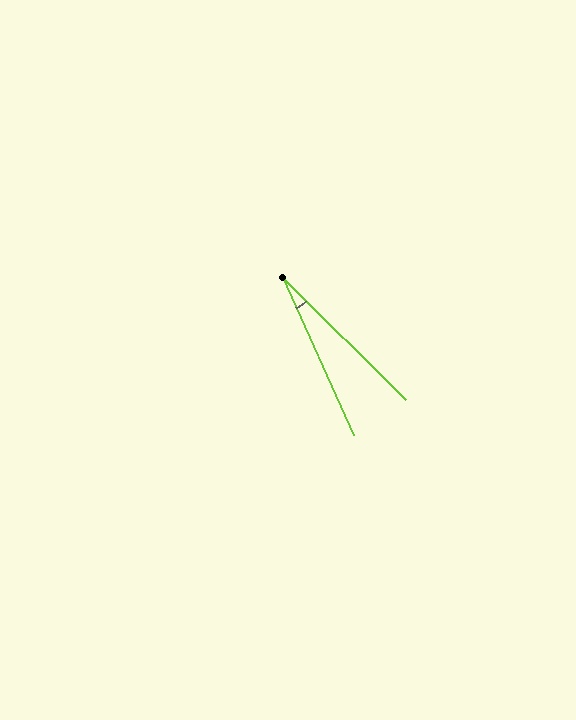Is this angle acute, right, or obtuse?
It is acute.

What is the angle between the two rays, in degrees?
Approximately 21 degrees.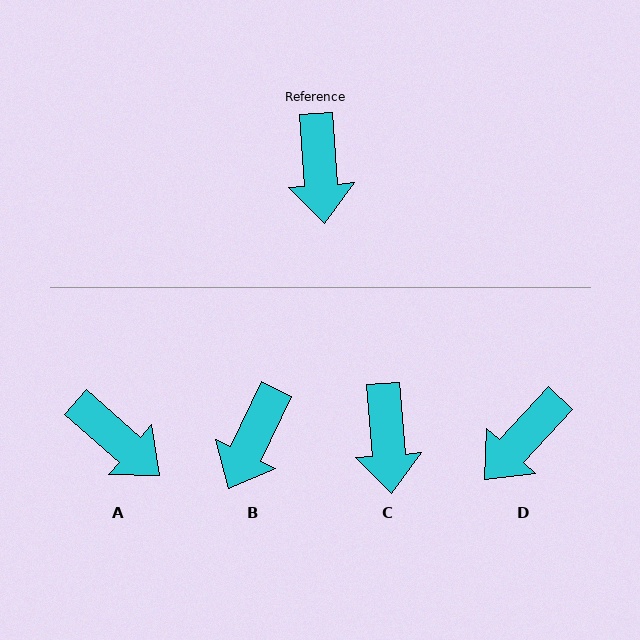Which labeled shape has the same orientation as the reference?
C.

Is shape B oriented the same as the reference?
No, it is off by about 30 degrees.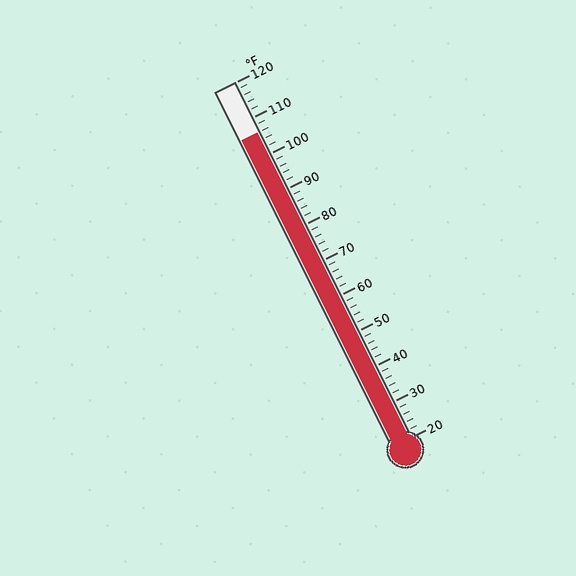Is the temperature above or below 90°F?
The temperature is above 90°F.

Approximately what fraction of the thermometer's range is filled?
The thermometer is filled to approximately 85% of its range.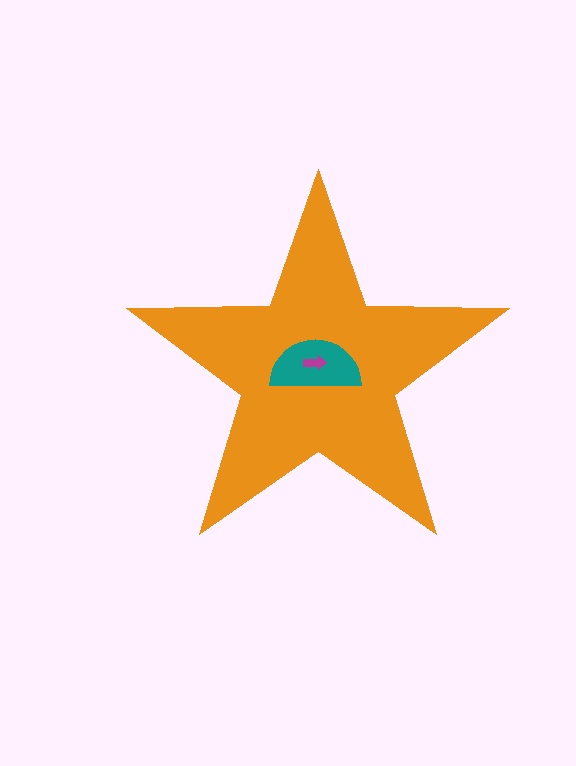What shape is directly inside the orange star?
The teal semicircle.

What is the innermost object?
The magenta arrow.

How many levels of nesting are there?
3.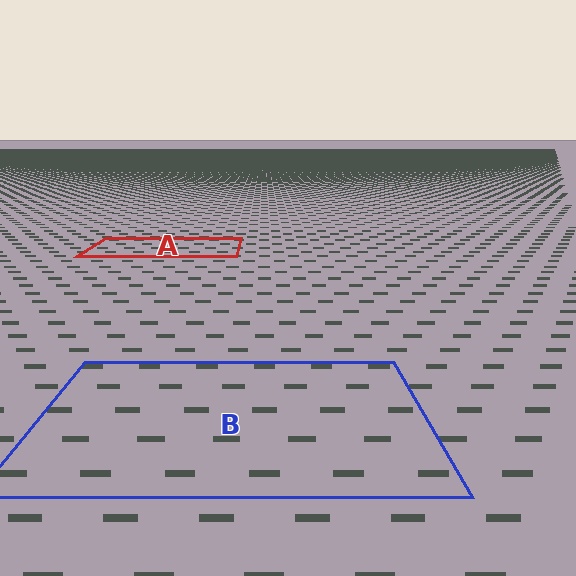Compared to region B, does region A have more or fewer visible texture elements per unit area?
Region A has more texture elements per unit area — they are packed more densely because it is farther away.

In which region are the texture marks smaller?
The texture marks are smaller in region A, because it is farther away.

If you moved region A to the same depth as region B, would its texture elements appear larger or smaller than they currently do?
They would appear larger. At a closer depth, the same texture elements are projected at a bigger on-screen size.